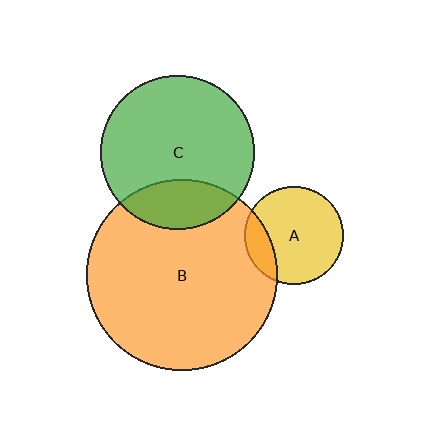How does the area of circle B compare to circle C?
Approximately 1.5 times.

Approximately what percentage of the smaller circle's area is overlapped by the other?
Approximately 20%.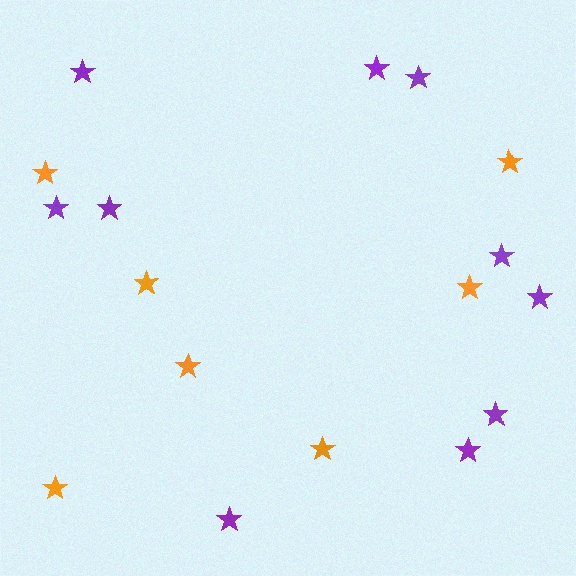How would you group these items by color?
There are 2 groups: one group of purple stars (10) and one group of orange stars (7).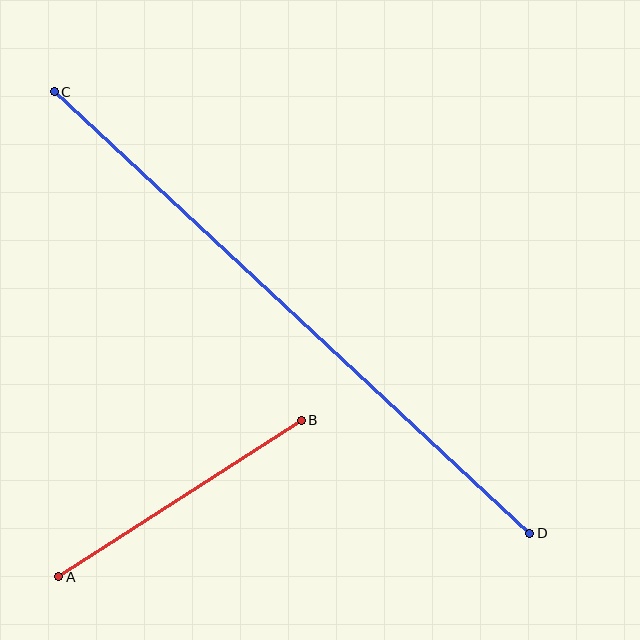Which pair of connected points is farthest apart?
Points C and D are farthest apart.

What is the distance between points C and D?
The distance is approximately 649 pixels.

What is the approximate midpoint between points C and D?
The midpoint is at approximately (292, 313) pixels.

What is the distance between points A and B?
The distance is approximately 289 pixels.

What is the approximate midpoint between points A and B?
The midpoint is at approximately (180, 499) pixels.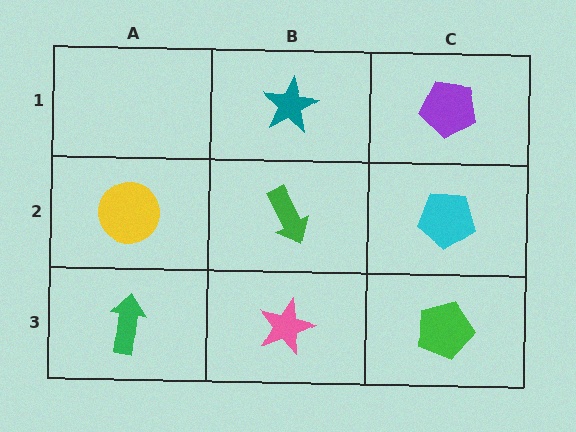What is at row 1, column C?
A purple pentagon.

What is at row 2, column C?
A cyan pentagon.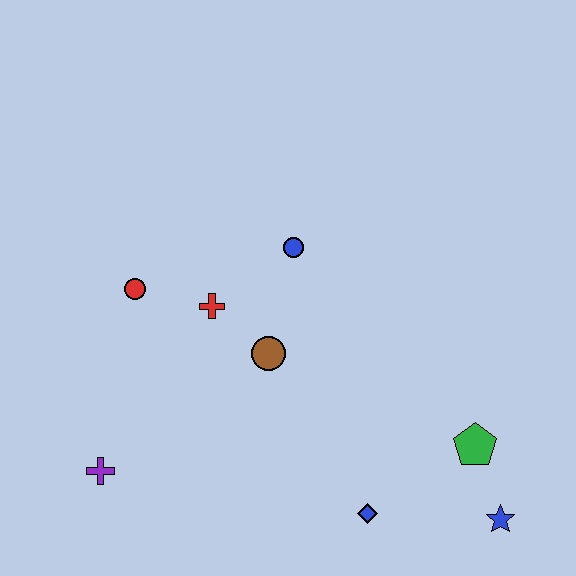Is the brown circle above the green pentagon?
Yes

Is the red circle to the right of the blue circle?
No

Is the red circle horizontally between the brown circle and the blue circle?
No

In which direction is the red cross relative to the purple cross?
The red cross is above the purple cross.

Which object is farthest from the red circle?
The blue star is farthest from the red circle.